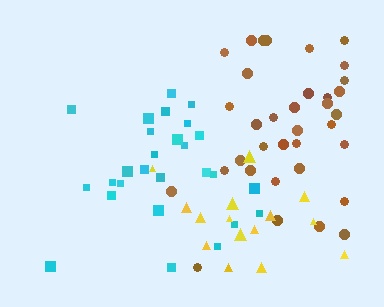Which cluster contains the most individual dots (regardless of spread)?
Brown (35).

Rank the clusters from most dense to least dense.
cyan, brown, yellow.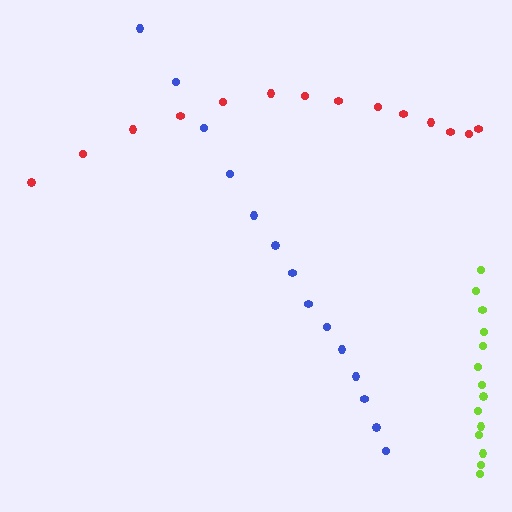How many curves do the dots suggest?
There are 3 distinct paths.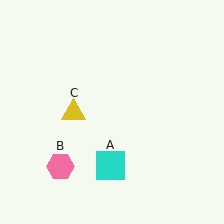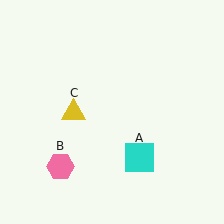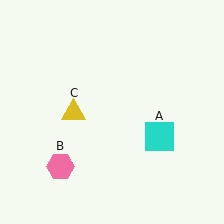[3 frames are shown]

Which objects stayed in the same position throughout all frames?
Pink hexagon (object B) and yellow triangle (object C) remained stationary.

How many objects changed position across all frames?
1 object changed position: cyan square (object A).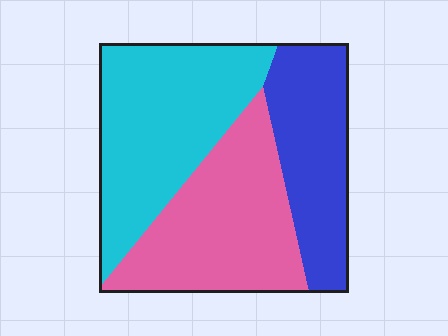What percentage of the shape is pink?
Pink covers around 35% of the shape.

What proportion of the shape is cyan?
Cyan takes up about three eighths (3/8) of the shape.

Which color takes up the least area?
Blue, at roughly 25%.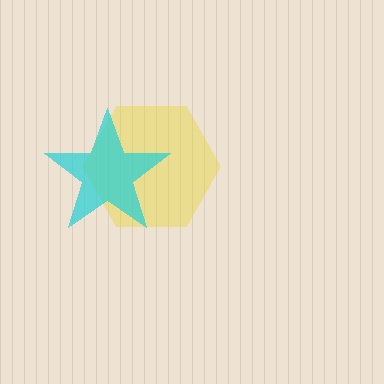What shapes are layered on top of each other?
The layered shapes are: a yellow hexagon, a cyan star.